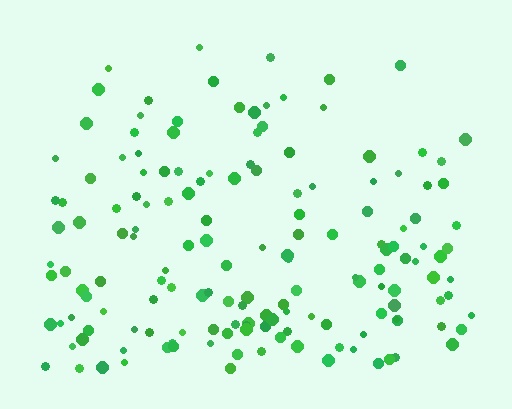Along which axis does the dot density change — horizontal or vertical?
Vertical.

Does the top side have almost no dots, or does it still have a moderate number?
Still a moderate number, just noticeably fewer than the bottom.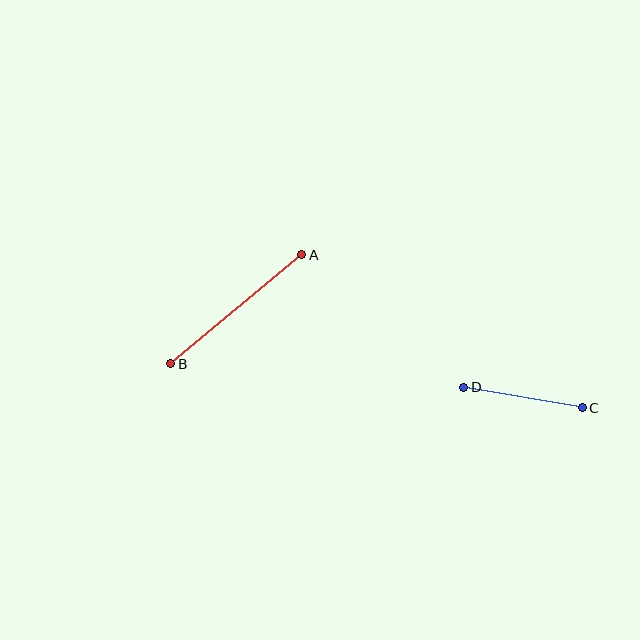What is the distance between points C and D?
The distance is approximately 120 pixels.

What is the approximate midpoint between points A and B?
The midpoint is at approximately (236, 309) pixels.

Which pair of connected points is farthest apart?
Points A and B are farthest apart.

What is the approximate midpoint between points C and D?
The midpoint is at approximately (523, 398) pixels.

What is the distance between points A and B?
The distance is approximately 171 pixels.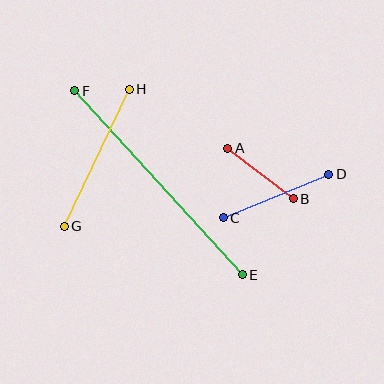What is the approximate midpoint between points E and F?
The midpoint is at approximately (159, 183) pixels.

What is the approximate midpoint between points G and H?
The midpoint is at approximately (97, 158) pixels.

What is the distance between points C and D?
The distance is approximately 114 pixels.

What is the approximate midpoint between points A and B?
The midpoint is at approximately (261, 173) pixels.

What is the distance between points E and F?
The distance is approximately 249 pixels.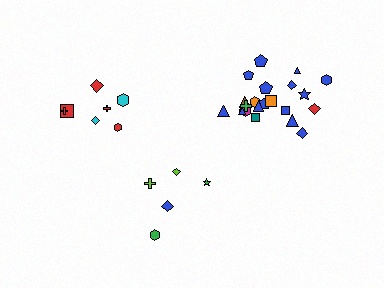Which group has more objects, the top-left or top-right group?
The top-right group.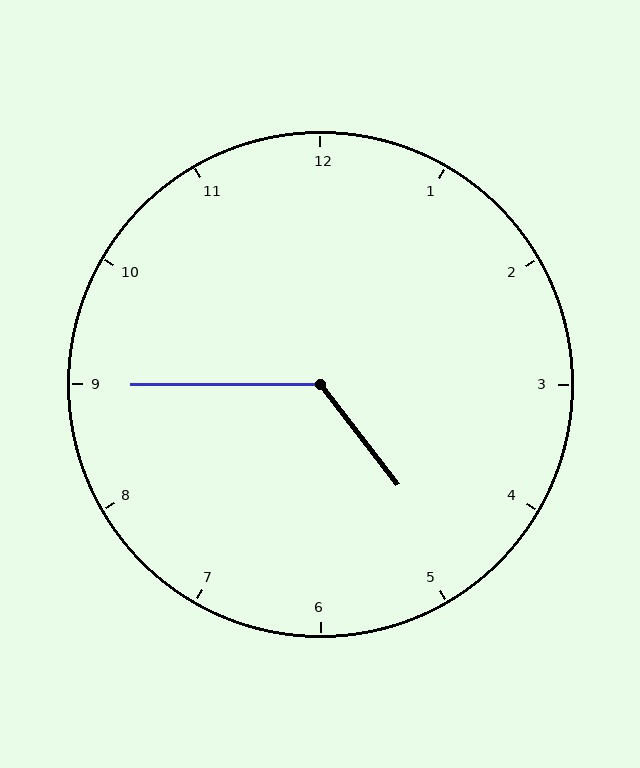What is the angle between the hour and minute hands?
Approximately 128 degrees.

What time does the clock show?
4:45.